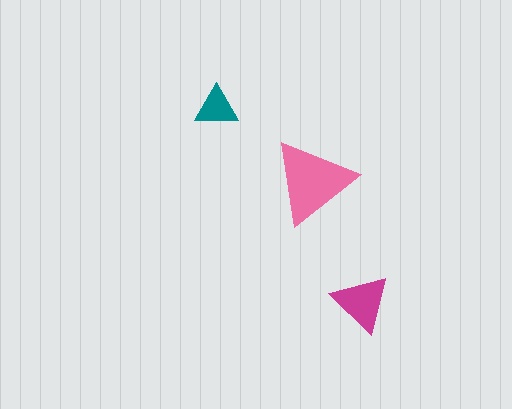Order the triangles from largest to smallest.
the pink one, the magenta one, the teal one.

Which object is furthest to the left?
The teal triangle is leftmost.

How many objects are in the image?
There are 3 objects in the image.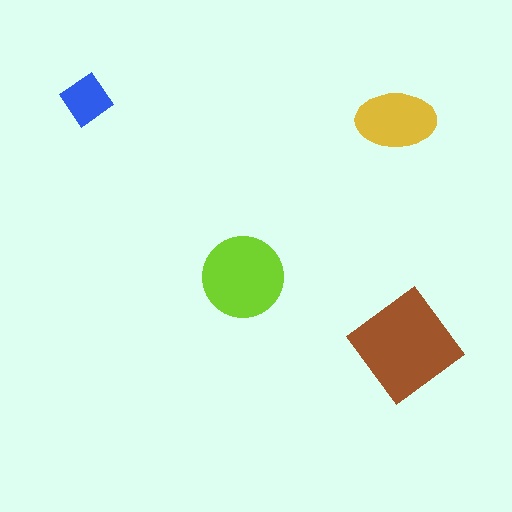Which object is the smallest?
The blue diamond.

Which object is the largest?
The brown diamond.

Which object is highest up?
The blue diamond is topmost.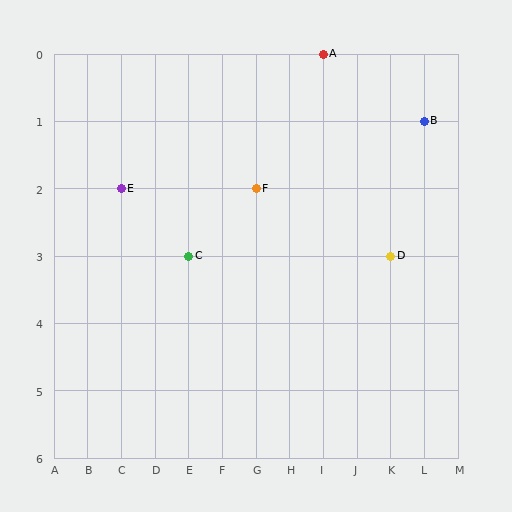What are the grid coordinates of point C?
Point C is at grid coordinates (E, 3).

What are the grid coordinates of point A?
Point A is at grid coordinates (I, 0).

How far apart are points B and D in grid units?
Points B and D are 1 column and 2 rows apart (about 2.2 grid units diagonally).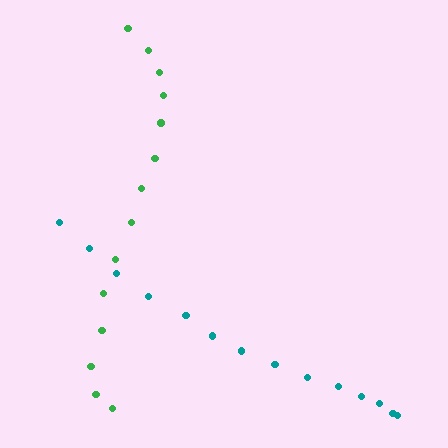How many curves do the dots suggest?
There are 2 distinct paths.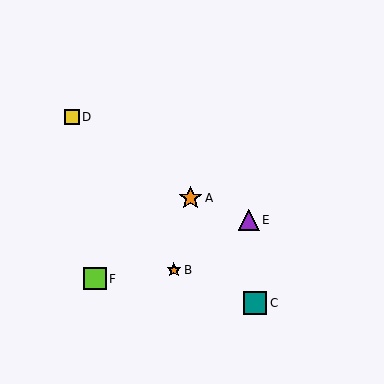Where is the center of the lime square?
The center of the lime square is at (95, 279).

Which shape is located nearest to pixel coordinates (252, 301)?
The teal square (labeled C) at (255, 303) is nearest to that location.